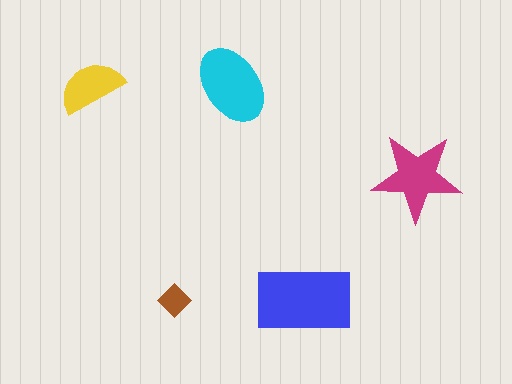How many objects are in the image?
There are 5 objects in the image.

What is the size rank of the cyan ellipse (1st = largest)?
2nd.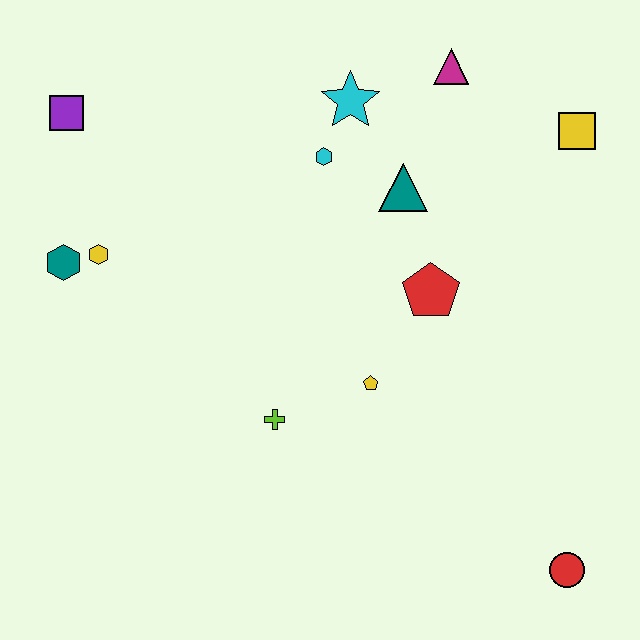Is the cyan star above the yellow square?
Yes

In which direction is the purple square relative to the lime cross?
The purple square is above the lime cross.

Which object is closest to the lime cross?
The yellow pentagon is closest to the lime cross.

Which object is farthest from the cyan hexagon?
The red circle is farthest from the cyan hexagon.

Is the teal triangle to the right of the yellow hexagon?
Yes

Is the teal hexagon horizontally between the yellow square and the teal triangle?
No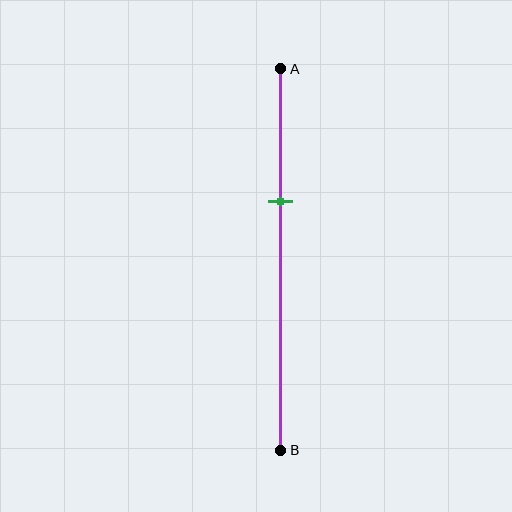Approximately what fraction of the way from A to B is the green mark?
The green mark is approximately 35% of the way from A to B.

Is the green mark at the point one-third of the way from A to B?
Yes, the mark is approximately at the one-third point.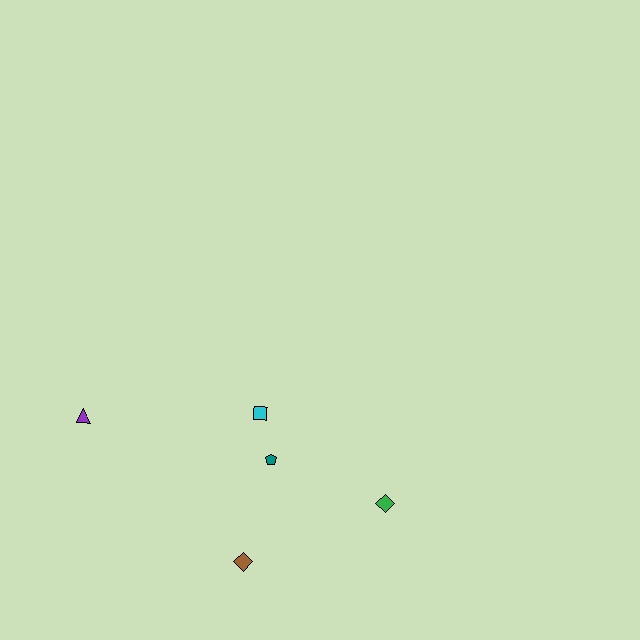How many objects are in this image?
There are 5 objects.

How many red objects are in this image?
There are no red objects.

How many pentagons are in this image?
There is 1 pentagon.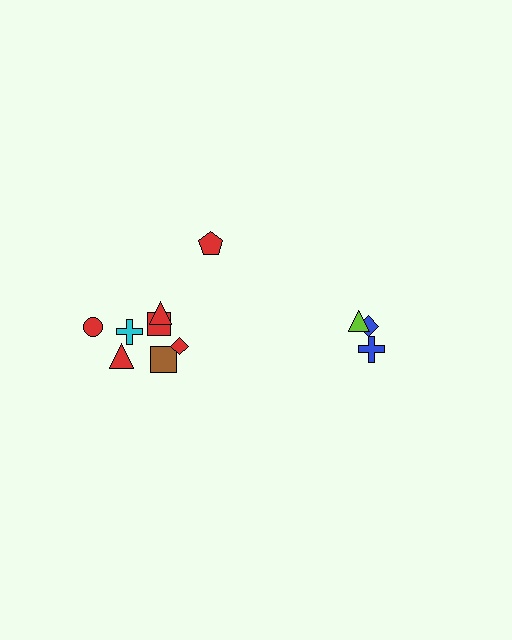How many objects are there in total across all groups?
There are 11 objects.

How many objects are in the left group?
There are 8 objects.